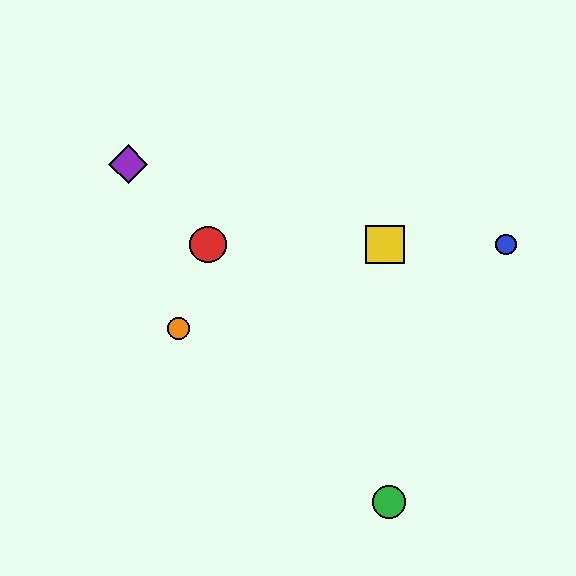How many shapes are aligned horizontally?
3 shapes (the red circle, the blue circle, the yellow square) are aligned horizontally.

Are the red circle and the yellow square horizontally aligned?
Yes, both are at y≈244.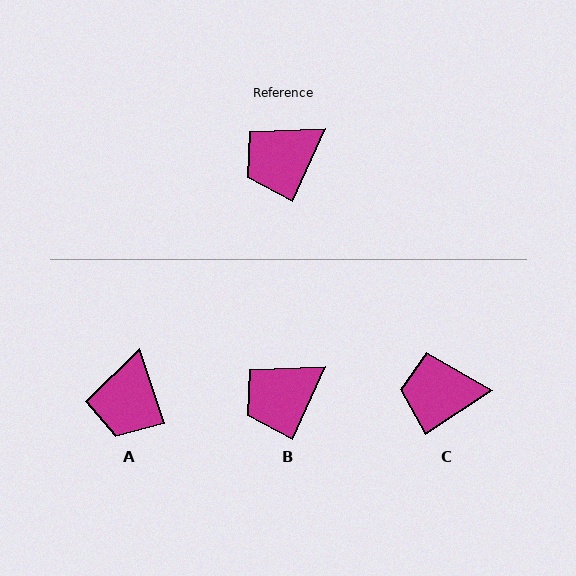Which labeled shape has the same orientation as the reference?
B.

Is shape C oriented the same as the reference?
No, it is off by about 33 degrees.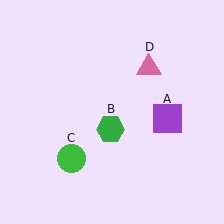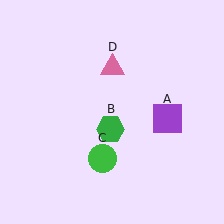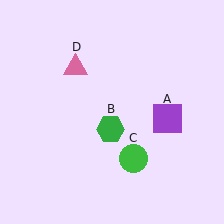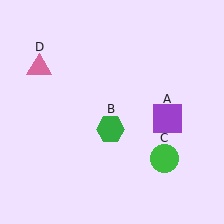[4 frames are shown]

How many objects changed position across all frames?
2 objects changed position: green circle (object C), pink triangle (object D).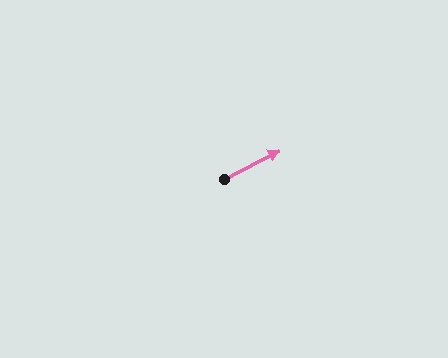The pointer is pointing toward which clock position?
Roughly 2 o'clock.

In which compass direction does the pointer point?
Northeast.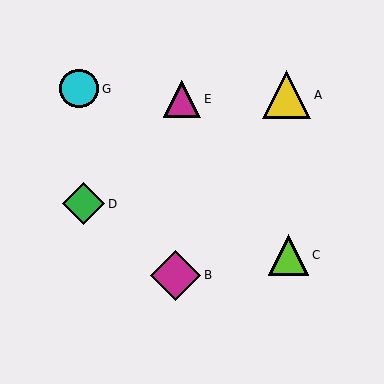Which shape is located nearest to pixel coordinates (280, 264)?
The lime triangle (labeled C) at (289, 255) is nearest to that location.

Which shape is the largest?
The magenta diamond (labeled B) is the largest.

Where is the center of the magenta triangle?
The center of the magenta triangle is at (182, 99).